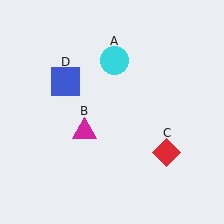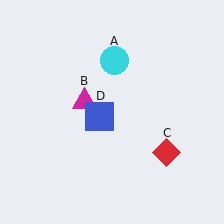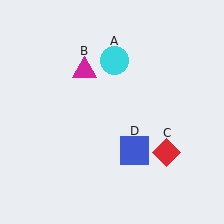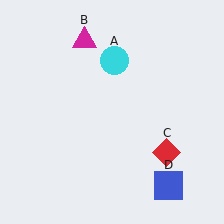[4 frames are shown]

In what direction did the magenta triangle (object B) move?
The magenta triangle (object B) moved up.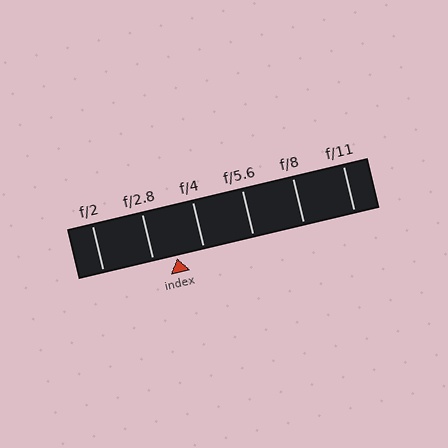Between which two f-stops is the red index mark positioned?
The index mark is between f/2.8 and f/4.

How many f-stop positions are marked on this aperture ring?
There are 6 f-stop positions marked.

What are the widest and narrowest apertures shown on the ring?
The widest aperture shown is f/2 and the narrowest is f/11.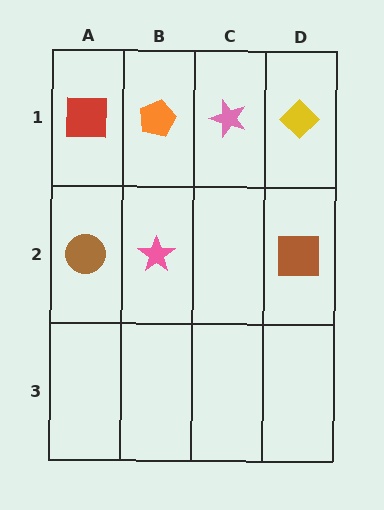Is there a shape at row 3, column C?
No, that cell is empty.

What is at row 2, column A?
A brown circle.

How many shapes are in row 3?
0 shapes.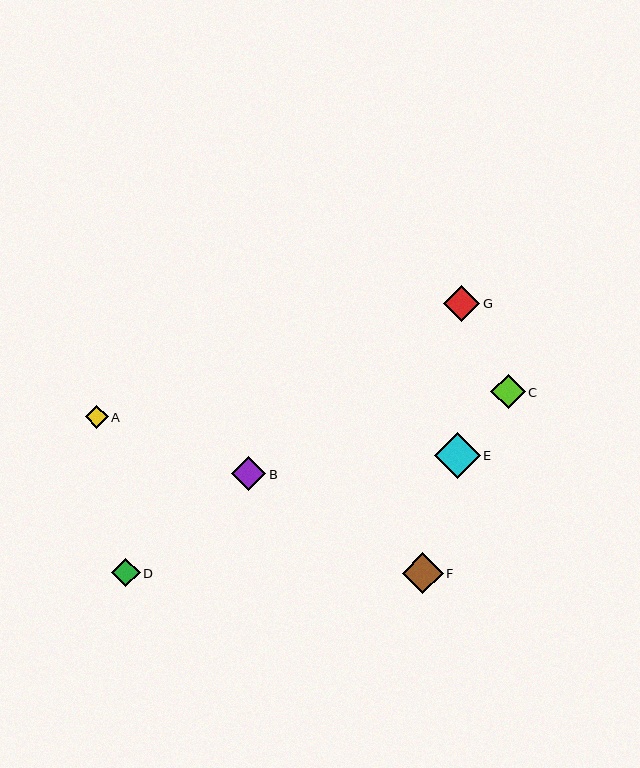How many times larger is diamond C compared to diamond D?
Diamond C is approximately 1.2 times the size of diamond D.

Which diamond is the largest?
Diamond E is the largest with a size of approximately 46 pixels.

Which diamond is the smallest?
Diamond A is the smallest with a size of approximately 23 pixels.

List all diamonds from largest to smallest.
From largest to smallest: E, F, G, C, B, D, A.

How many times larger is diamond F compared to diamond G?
Diamond F is approximately 1.1 times the size of diamond G.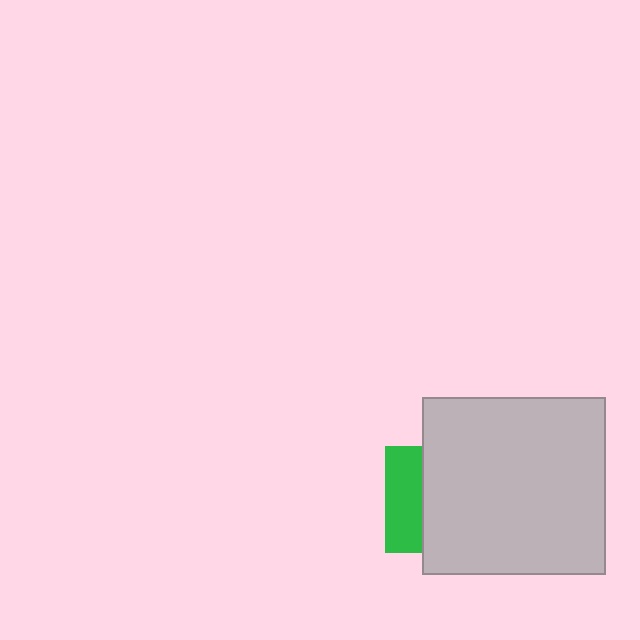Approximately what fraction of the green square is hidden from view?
Roughly 66% of the green square is hidden behind the light gray rectangle.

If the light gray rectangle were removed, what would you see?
You would see the complete green square.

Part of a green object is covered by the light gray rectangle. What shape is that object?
It is a square.